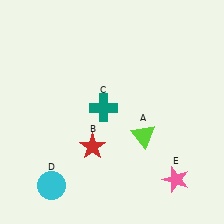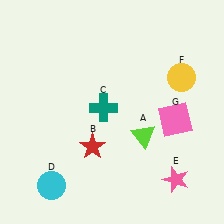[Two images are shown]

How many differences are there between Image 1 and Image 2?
There are 2 differences between the two images.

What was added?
A yellow circle (F), a pink square (G) were added in Image 2.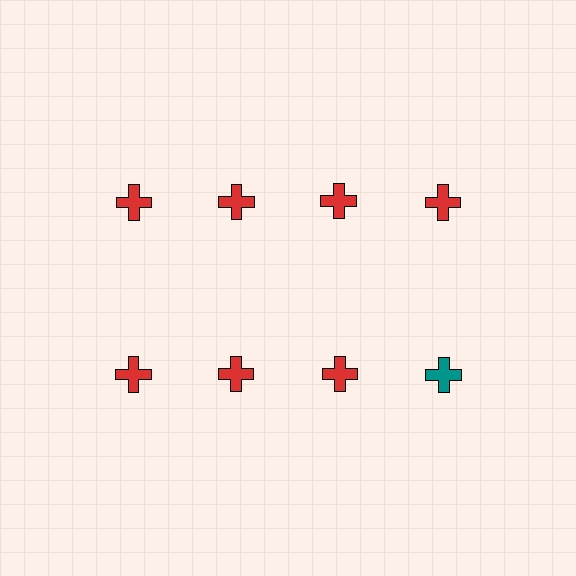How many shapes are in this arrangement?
There are 8 shapes arranged in a grid pattern.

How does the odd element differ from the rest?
It has a different color: teal instead of red.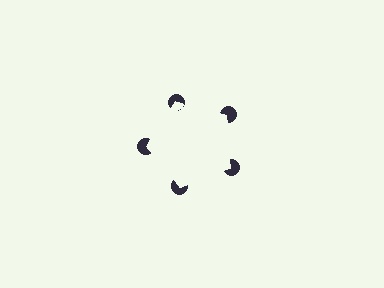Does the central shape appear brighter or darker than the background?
It typically appears slightly brighter than the background, even though no actual brightness change is drawn.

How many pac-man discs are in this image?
There are 5 — one at each vertex of the illusory pentagon.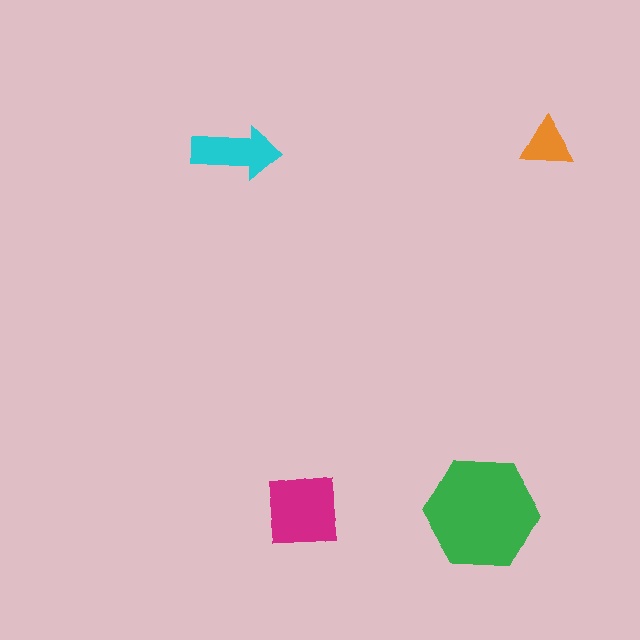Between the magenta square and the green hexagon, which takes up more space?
The green hexagon.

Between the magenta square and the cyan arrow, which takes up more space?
The magenta square.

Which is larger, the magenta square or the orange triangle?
The magenta square.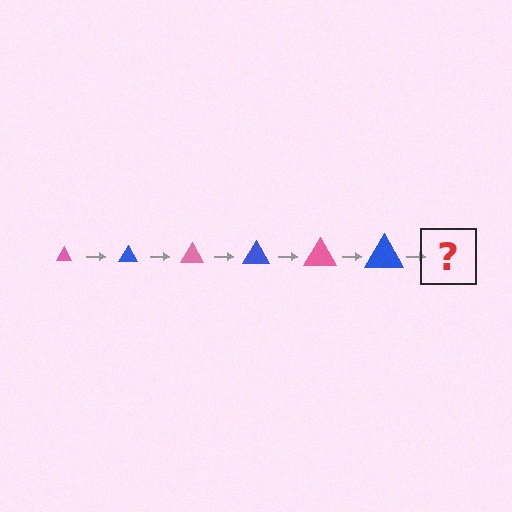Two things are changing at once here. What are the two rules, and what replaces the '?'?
The two rules are that the triangle grows larger each step and the color cycles through pink and blue. The '?' should be a pink triangle, larger than the previous one.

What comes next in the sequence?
The next element should be a pink triangle, larger than the previous one.